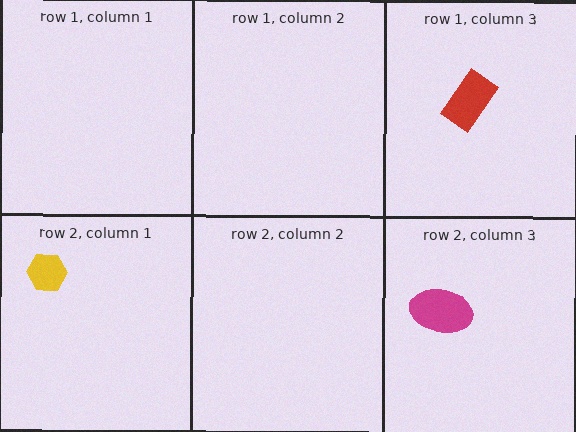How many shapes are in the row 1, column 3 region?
1.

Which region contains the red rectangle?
The row 1, column 3 region.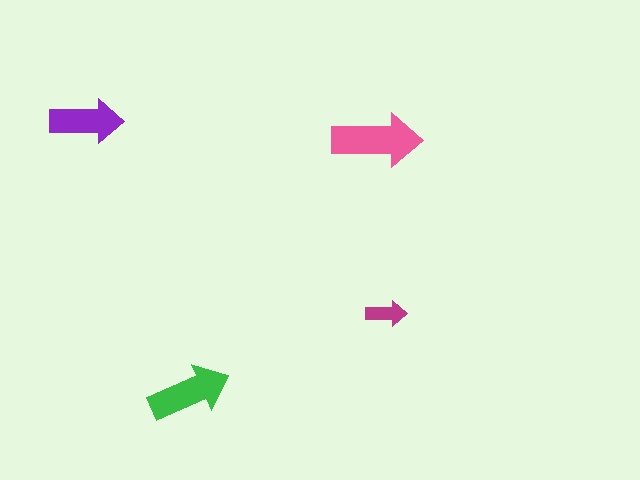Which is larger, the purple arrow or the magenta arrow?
The purple one.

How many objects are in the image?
There are 4 objects in the image.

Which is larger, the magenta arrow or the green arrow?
The green one.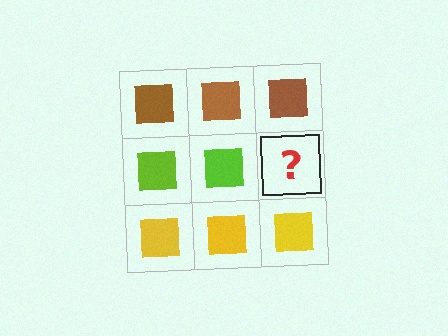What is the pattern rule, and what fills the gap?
The rule is that each row has a consistent color. The gap should be filled with a lime square.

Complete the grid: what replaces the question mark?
The question mark should be replaced with a lime square.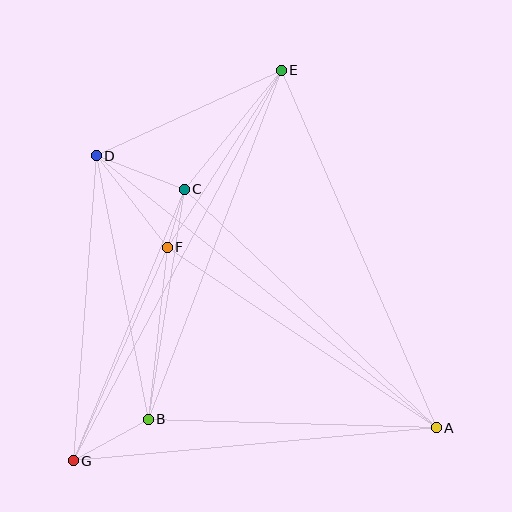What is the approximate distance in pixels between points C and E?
The distance between C and E is approximately 154 pixels.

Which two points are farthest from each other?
Points E and G are farthest from each other.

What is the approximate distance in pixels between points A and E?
The distance between A and E is approximately 390 pixels.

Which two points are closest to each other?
Points C and F are closest to each other.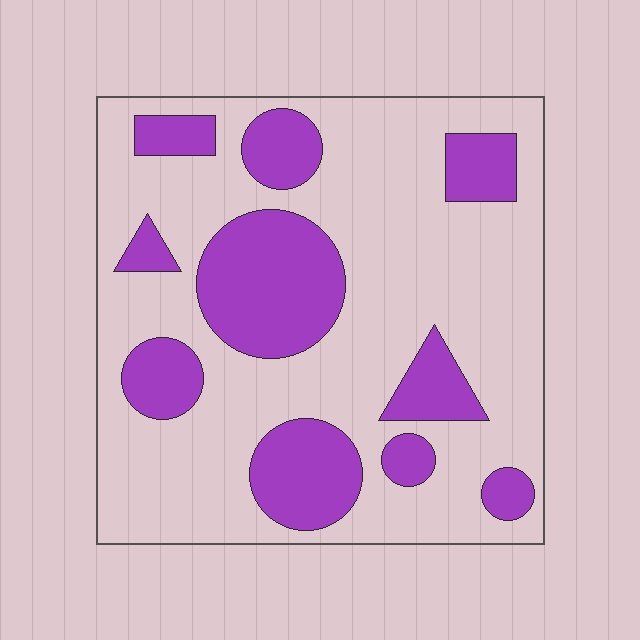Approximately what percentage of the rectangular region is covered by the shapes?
Approximately 30%.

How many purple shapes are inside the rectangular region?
10.